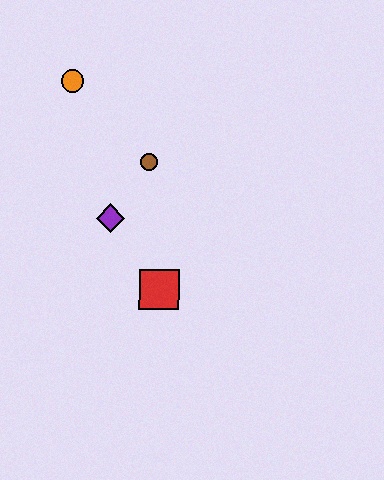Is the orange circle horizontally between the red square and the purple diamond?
No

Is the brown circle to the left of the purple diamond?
No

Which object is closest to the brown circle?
The purple diamond is closest to the brown circle.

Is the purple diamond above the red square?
Yes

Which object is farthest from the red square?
The orange circle is farthest from the red square.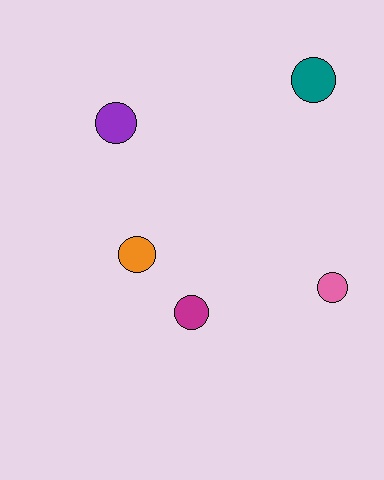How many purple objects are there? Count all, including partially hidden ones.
There is 1 purple object.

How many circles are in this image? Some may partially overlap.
There are 5 circles.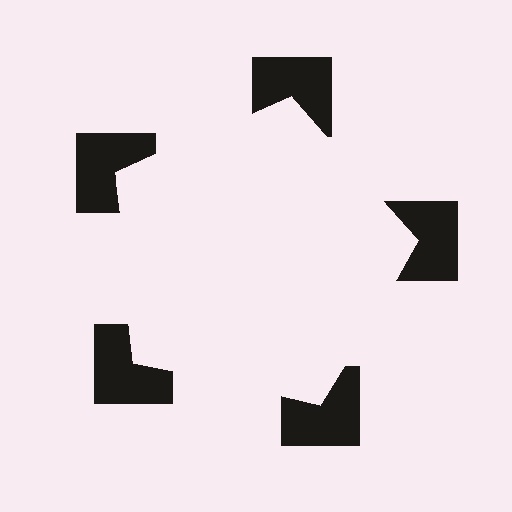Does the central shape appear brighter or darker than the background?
It typically appears slightly brighter than the background, even though no actual brightness change is drawn.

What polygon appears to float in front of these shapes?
An illusory pentagon — its edges are inferred from the aligned wedge cuts in the notched squares, not physically drawn.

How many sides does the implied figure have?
5 sides.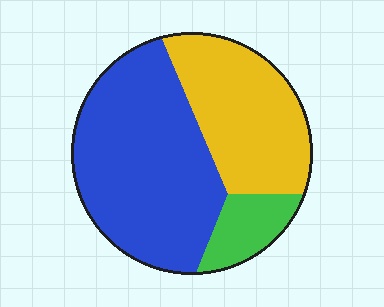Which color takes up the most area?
Blue, at roughly 55%.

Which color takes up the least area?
Green, at roughly 10%.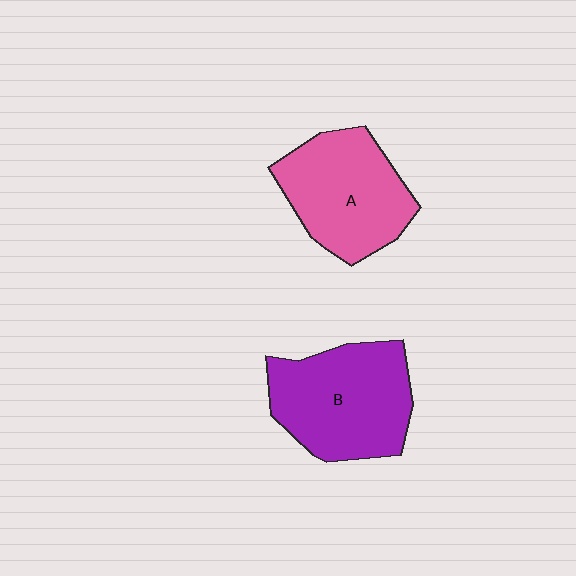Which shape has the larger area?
Shape B (purple).